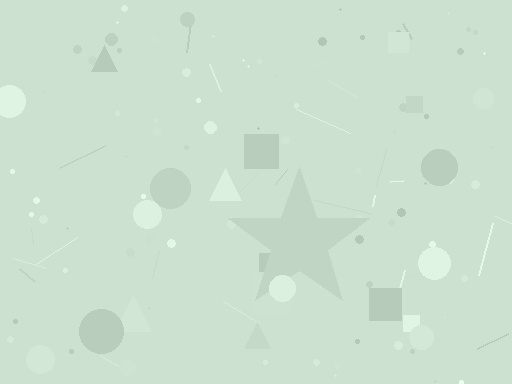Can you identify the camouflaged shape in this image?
The camouflaged shape is a star.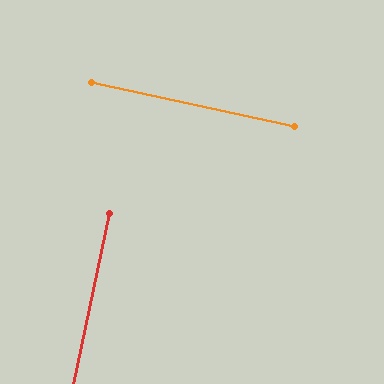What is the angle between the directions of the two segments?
Approximately 89 degrees.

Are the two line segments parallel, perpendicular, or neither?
Perpendicular — they meet at approximately 89°.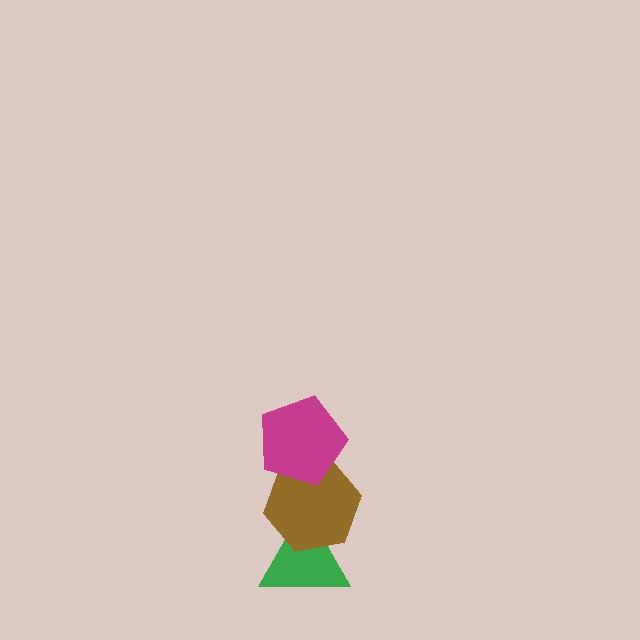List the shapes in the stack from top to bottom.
From top to bottom: the magenta pentagon, the brown hexagon, the green triangle.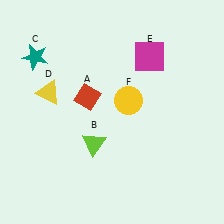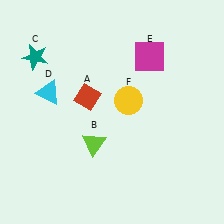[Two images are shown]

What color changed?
The triangle (D) changed from yellow in Image 1 to cyan in Image 2.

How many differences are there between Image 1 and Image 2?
There is 1 difference between the two images.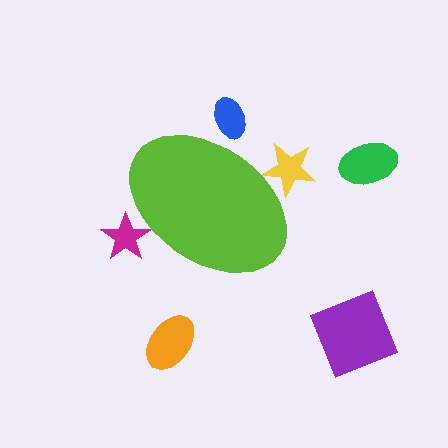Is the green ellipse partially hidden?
No, the green ellipse is fully visible.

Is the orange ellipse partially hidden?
No, the orange ellipse is fully visible.